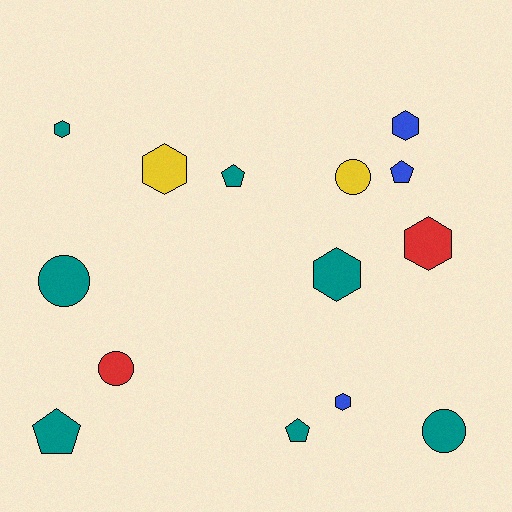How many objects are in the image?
There are 14 objects.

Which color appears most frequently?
Teal, with 7 objects.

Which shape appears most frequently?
Hexagon, with 6 objects.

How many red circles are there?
There is 1 red circle.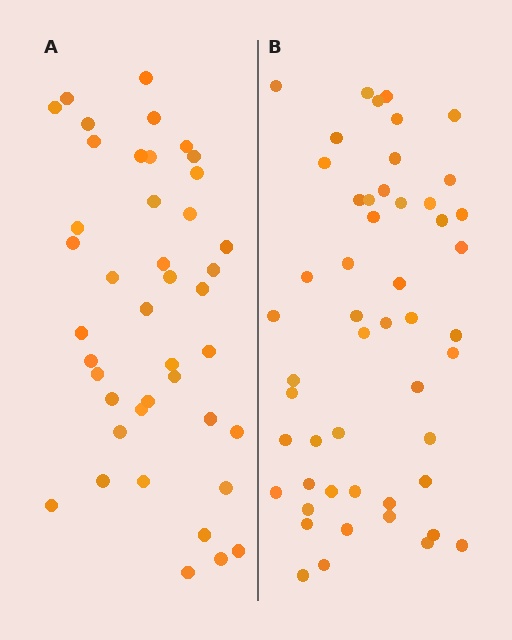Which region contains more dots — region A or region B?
Region B (the right region) has more dots.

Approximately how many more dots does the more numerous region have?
Region B has roughly 8 or so more dots than region A.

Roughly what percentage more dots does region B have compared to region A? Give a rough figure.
About 20% more.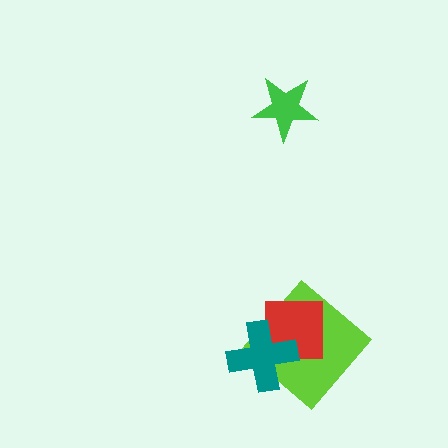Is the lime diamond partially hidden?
Yes, it is partially covered by another shape.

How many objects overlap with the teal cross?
2 objects overlap with the teal cross.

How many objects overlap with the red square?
2 objects overlap with the red square.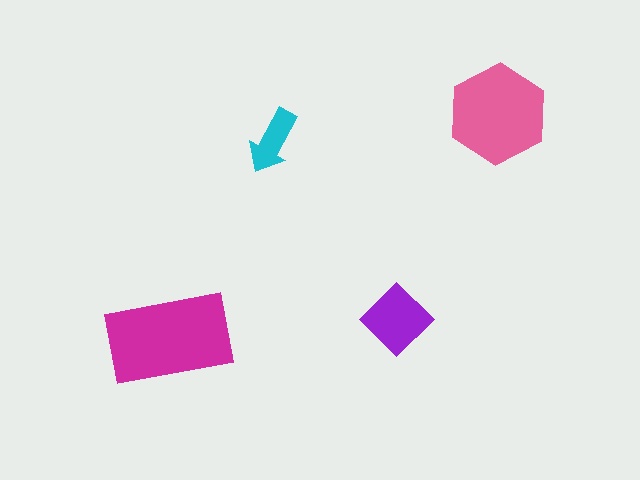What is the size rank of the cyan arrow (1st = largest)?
4th.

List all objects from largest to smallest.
The magenta rectangle, the pink hexagon, the purple diamond, the cyan arrow.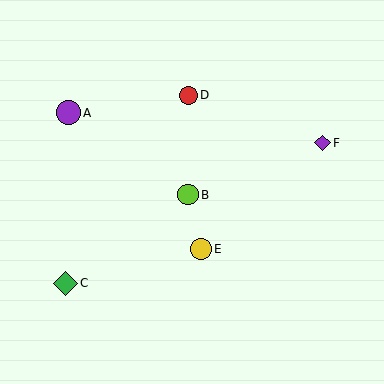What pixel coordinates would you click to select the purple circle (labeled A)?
Click at (68, 113) to select the purple circle A.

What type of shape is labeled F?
Shape F is a purple diamond.